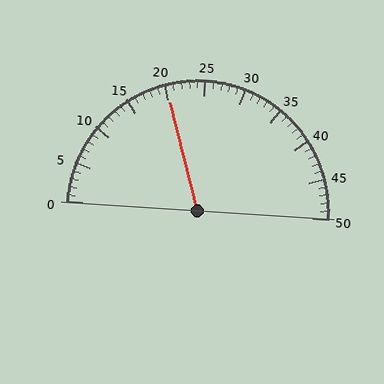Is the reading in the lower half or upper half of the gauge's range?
The reading is in the lower half of the range (0 to 50).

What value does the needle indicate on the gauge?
The needle indicates approximately 20.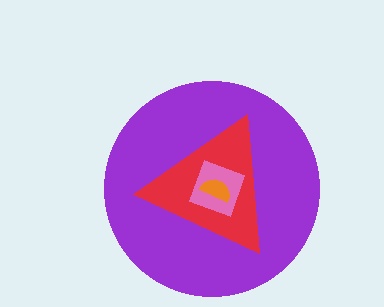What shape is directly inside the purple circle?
The red triangle.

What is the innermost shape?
The orange semicircle.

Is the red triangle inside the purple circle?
Yes.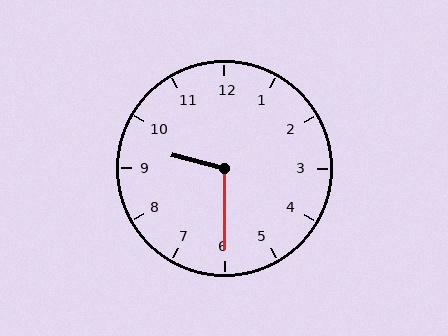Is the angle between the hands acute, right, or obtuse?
It is obtuse.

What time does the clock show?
9:30.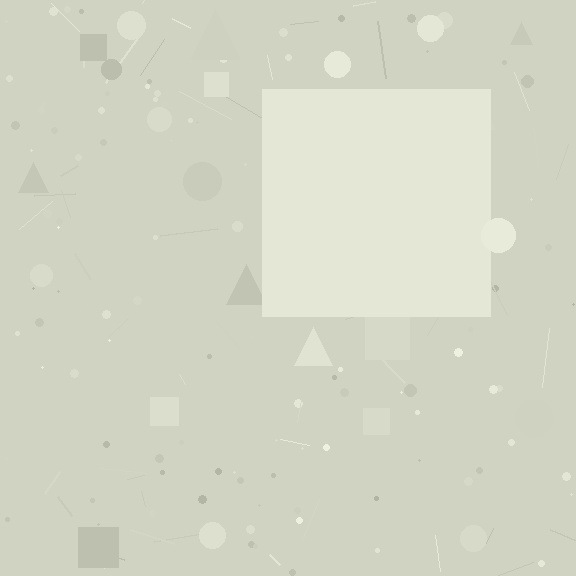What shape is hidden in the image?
A square is hidden in the image.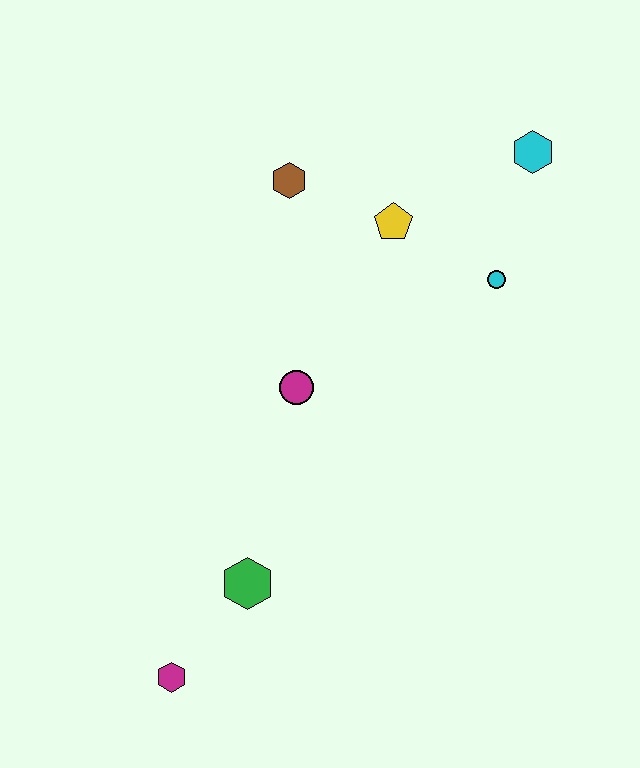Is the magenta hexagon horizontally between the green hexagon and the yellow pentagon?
No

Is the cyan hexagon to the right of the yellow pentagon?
Yes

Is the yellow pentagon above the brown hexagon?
No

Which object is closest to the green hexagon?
The magenta hexagon is closest to the green hexagon.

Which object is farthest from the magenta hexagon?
The cyan hexagon is farthest from the magenta hexagon.